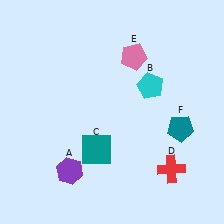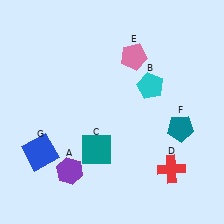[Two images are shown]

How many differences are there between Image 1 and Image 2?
There is 1 difference between the two images.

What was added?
A blue square (G) was added in Image 2.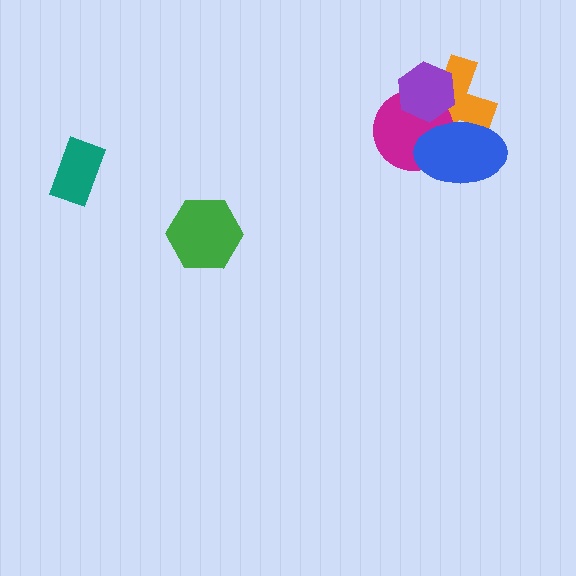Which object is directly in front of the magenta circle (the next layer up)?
The purple hexagon is directly in front of the magenta circle.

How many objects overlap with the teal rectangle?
0 objects overlap with the teal rectangle.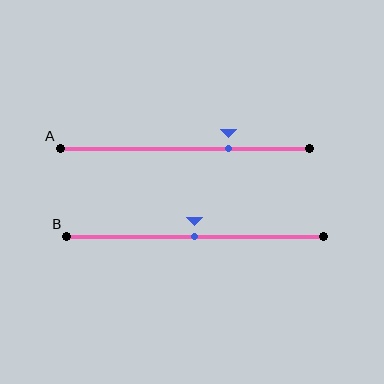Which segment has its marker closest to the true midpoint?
Segment B has its marker closest to the true midpoint.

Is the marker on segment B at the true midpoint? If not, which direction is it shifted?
Yes, the marker on segment B is at the true midpoint.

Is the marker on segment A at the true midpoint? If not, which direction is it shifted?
No, the marker on segment A is shifted to the right by about 18% of the segment length.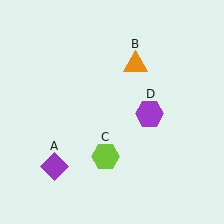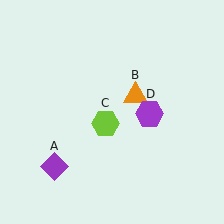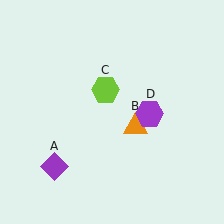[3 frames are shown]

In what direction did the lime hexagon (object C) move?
The lime hexagon (object C) moved up.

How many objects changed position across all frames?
2 objects changed position: orange triangle (object B), lime hexagon (object C).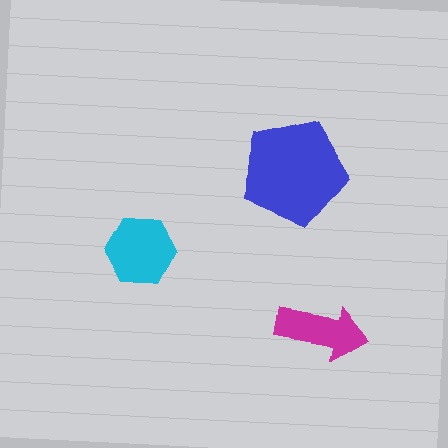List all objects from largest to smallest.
The blue pentagon, the cyan hexagon, the magenta arrow.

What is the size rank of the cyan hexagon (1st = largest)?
2nd.